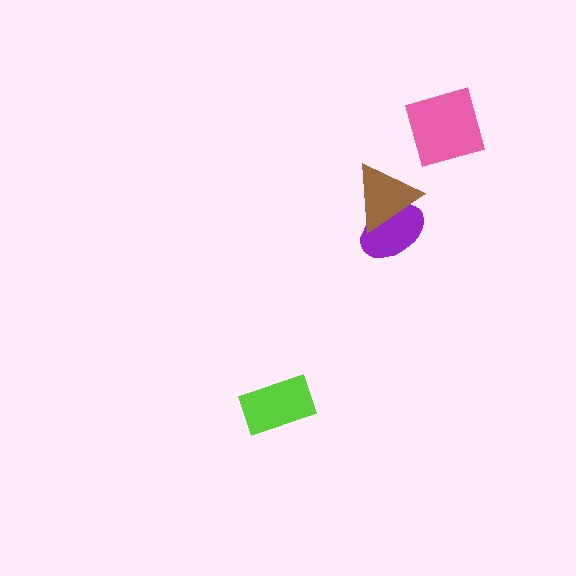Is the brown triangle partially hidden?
No, no other shape covers it.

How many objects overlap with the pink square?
0 objects overlap with the pink square.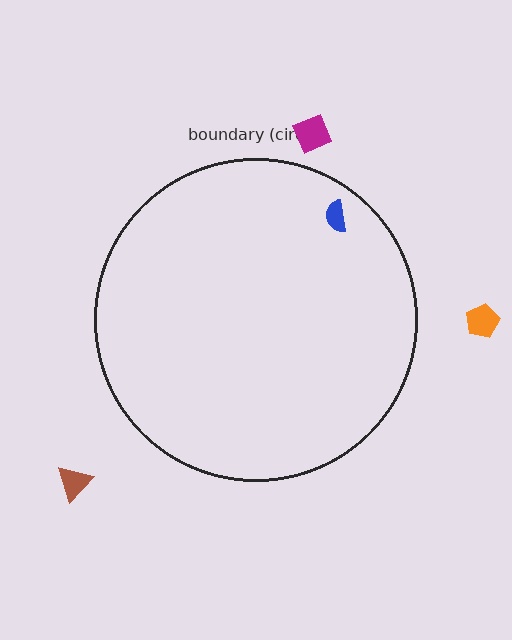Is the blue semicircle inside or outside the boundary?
Inside.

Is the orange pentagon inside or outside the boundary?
Outside.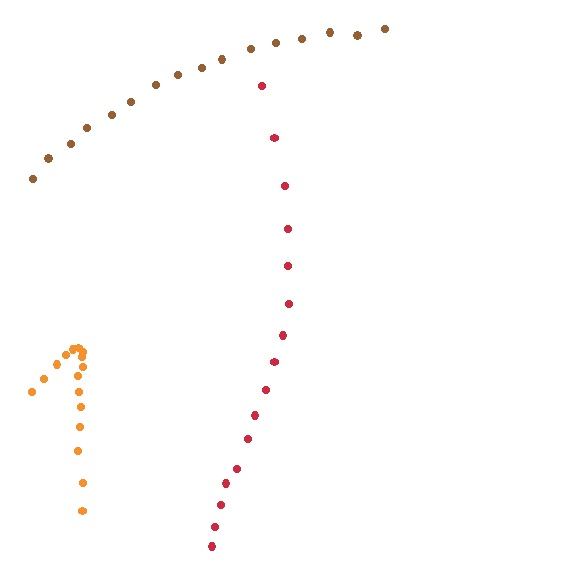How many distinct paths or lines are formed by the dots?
There are 3 distinct paths.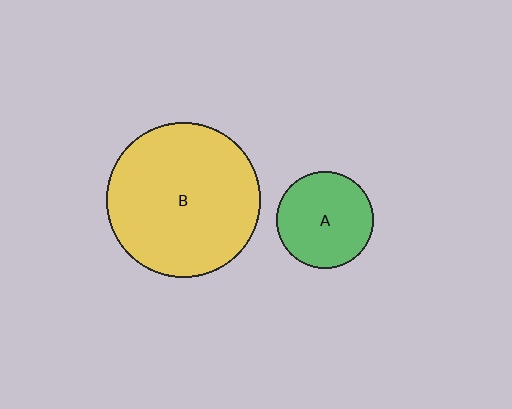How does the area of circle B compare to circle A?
Approximately 2.5 times.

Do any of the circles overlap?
No, none of the circles overlap.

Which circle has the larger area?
Circle B (yellow).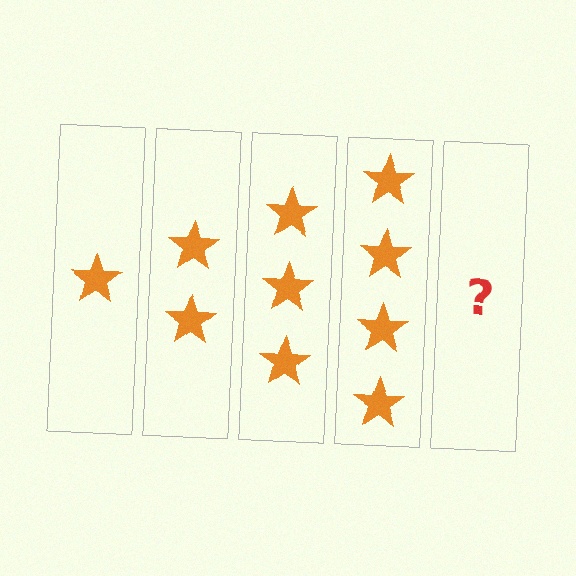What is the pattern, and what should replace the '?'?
The pattern is that each step adds one more star. The '?' should be 5 stars.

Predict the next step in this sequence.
The next step is 5 stars.